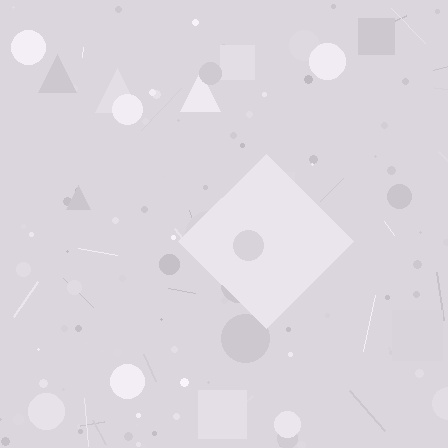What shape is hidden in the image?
A diamond is hidden in the image.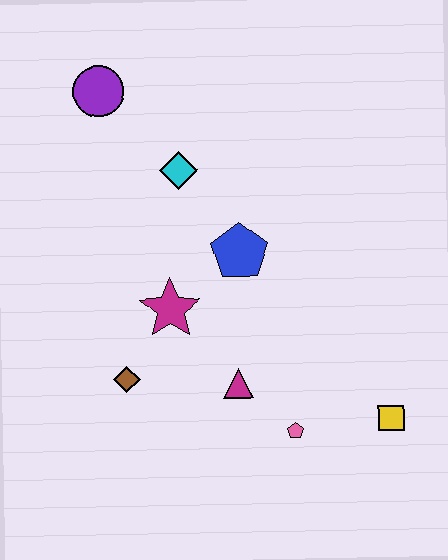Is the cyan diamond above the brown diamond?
Yes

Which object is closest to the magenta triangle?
The pink pentagon is closest to the magenta triangle.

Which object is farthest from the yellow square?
The purple circle is farthest from the yellow square.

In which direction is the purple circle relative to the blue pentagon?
The purple circle is above the blue pentagon.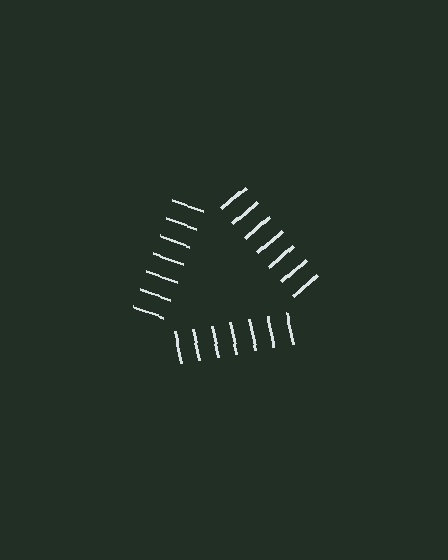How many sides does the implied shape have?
3 sides — the line-ends trace a triangle.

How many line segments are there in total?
21 — 7 along each of the 3 edges.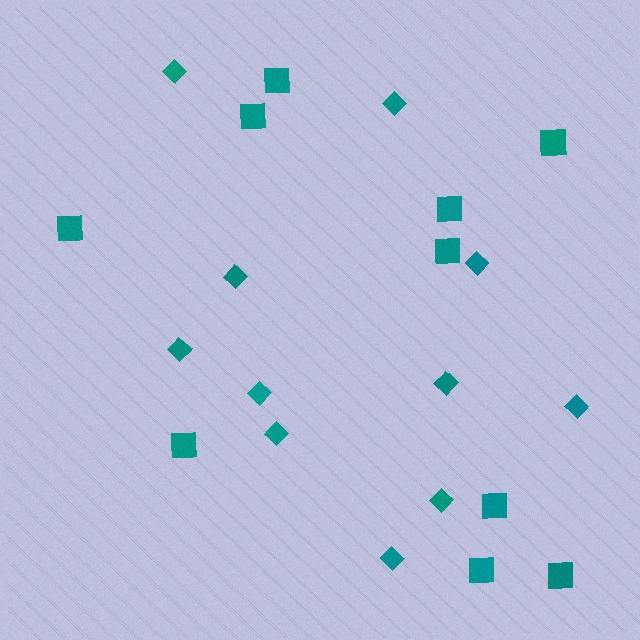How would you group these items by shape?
There are 2 groups: one group of diamonds (11) and one group of squares (10).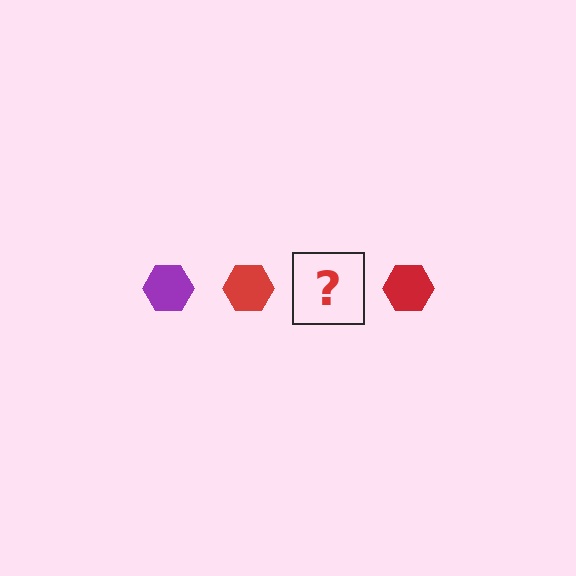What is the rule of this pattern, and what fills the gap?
The rule is that the pattern cycles through purple, red hexagons. The gap should be filled with a purple hexagon.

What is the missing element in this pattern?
The missing element is a purple hexagon.